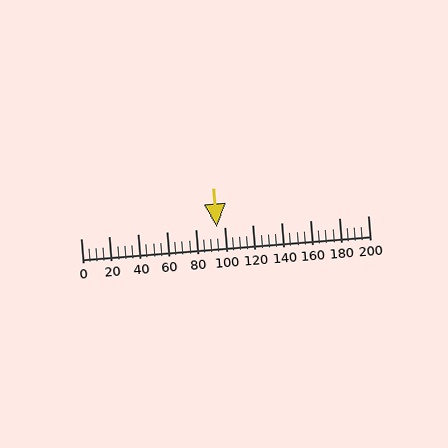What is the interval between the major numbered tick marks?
The major tick marks are spaced 20 units apart.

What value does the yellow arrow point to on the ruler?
The yellow arrow points to approximately 95.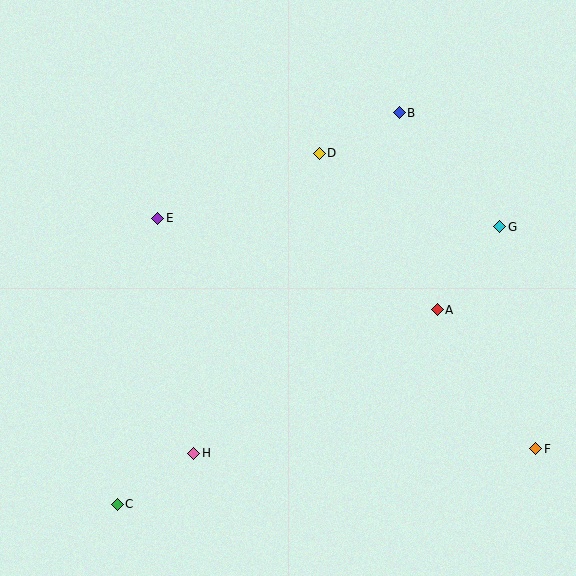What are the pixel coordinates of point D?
Point D is at (319, 153).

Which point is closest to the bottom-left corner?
Point C is closest to the bottom-left corner.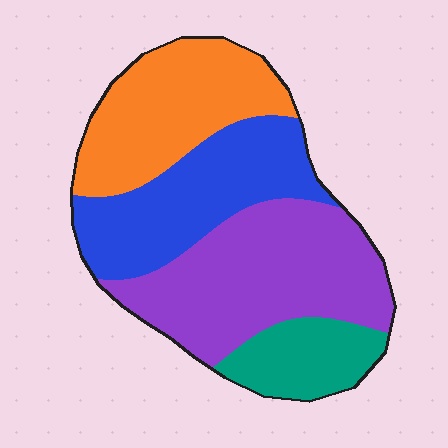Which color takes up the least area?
Teal, at roughly 15%.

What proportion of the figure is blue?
Blue takes up between a sixth and a third of the figure.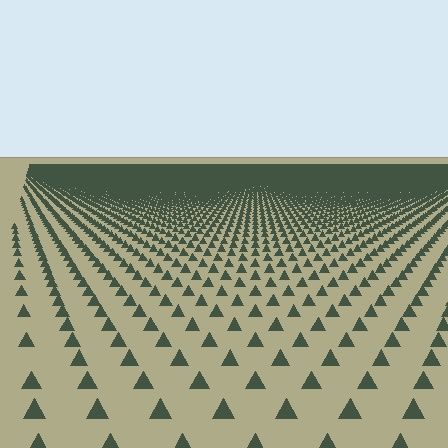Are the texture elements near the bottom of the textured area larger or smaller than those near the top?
Larger. Near the bottom, elements are closer to the viewer and appear at a bigger on-screen size.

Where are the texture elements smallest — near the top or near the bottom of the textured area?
Near the top.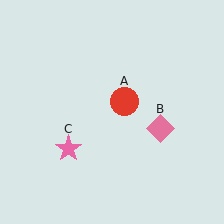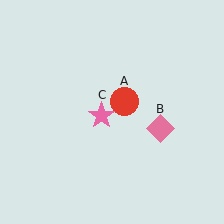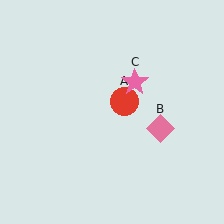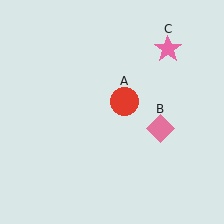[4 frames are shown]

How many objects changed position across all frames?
1 object changed position: pink star (object C).